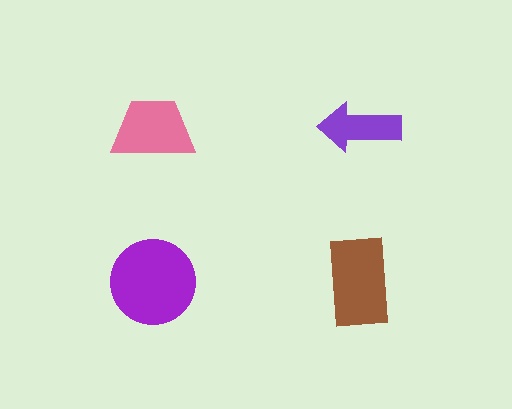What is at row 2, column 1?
A purple circle.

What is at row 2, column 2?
A brown rectangle.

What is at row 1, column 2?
A purple arrow.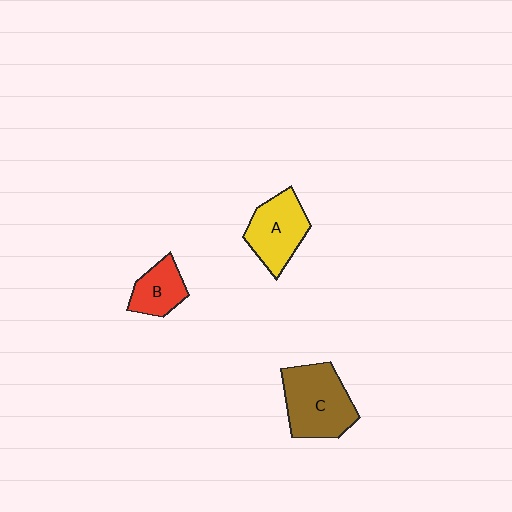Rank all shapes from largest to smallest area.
From largest to smallest: C (brown), A (yellow), B (red).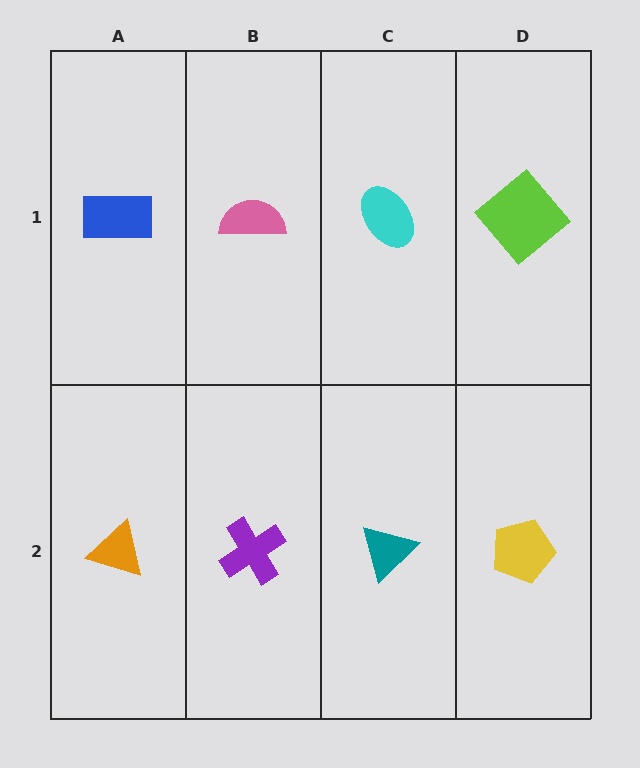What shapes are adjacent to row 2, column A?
A blue rectangle (row 1, column A), a purple cross (row 2, column B).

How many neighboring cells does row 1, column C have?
3.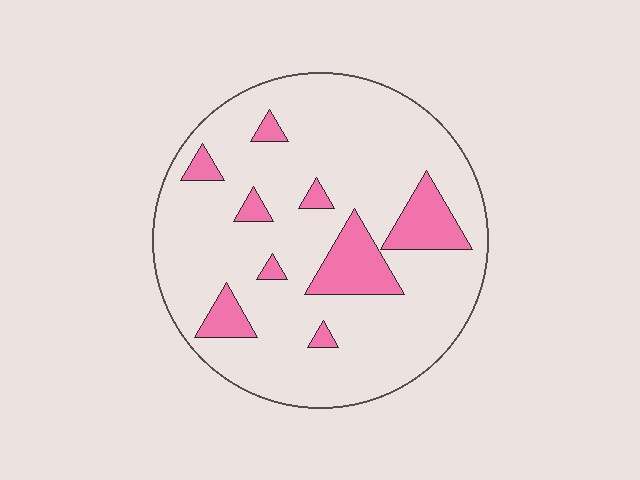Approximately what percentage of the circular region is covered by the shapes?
Approximately 15%.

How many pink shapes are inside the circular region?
9.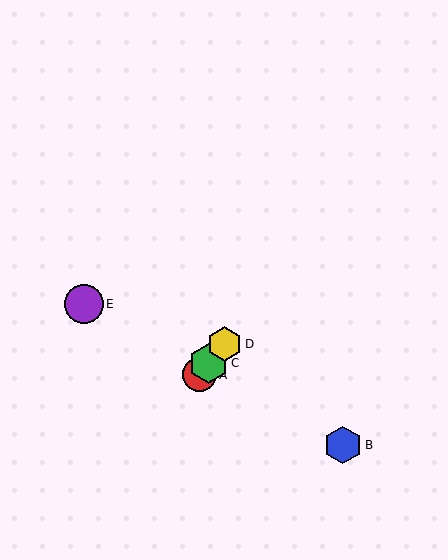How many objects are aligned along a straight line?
3 objects (A, C, D) are aligned along a straight line.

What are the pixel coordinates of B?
Object B is at (343, 445).